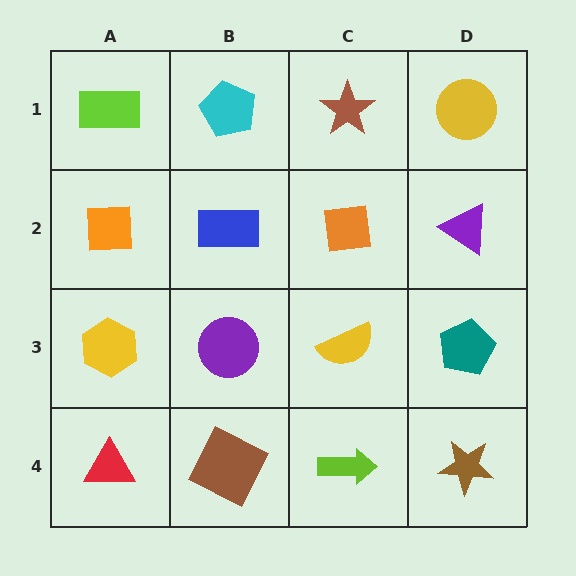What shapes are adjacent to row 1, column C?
An orange square (row 2, column C), a cyan pentagon (row 1, column B), a yellow circle (row 1, column D).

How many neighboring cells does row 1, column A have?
2.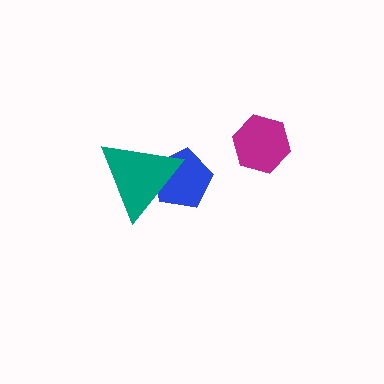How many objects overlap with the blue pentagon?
1 object overlaps with the blue pentagon.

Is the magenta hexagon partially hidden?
No, no other shape covers it.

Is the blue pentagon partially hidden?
Yes, it is partially covered by another shape.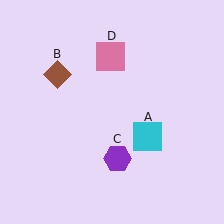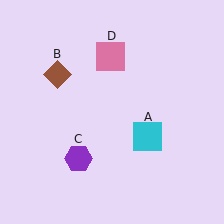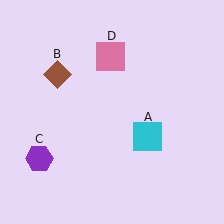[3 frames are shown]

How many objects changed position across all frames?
1 object changed position: purple hexagon (object C).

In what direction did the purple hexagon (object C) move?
The purple hexagon (object C) moved left.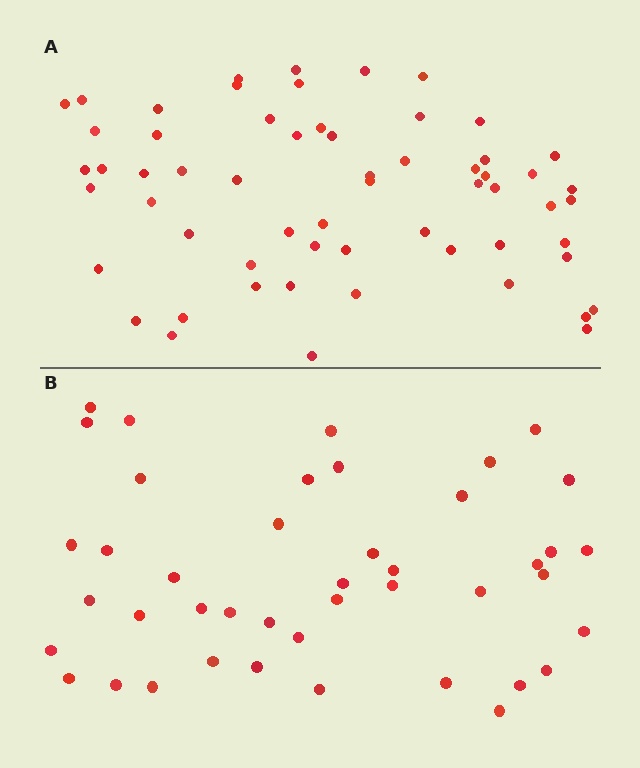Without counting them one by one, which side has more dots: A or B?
Region A (the top region) has more dots.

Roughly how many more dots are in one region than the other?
Region A has approximately 15 more dots than region B.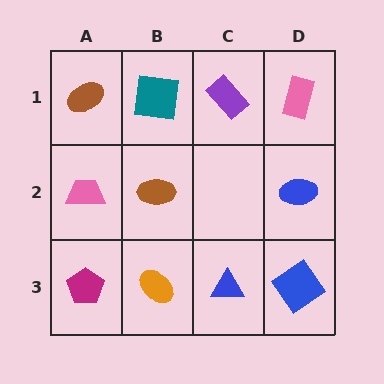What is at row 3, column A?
A magenta pentagon.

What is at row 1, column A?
A brown ellipse.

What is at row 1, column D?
A pink rectangle.